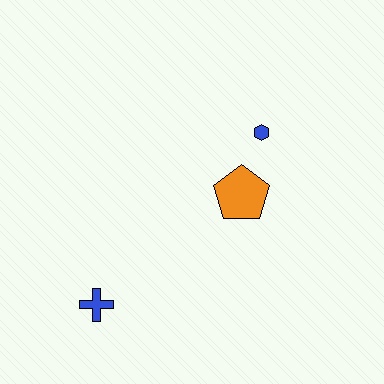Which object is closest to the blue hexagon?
The orange pentagon is closest to the blue hexagon.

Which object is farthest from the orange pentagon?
The blue cross is farthest from the orange pentagon.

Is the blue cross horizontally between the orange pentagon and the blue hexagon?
No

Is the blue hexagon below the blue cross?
No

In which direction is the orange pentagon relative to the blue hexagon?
The orange pentagon is below the blue hexagon.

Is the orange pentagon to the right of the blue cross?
Yes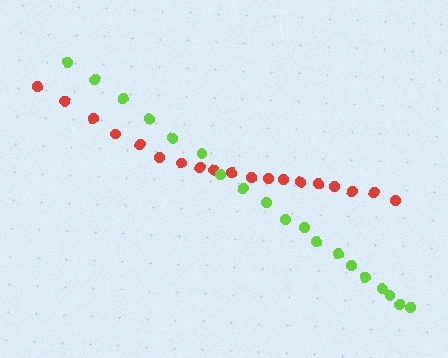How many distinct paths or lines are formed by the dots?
There are 2 distinct paths.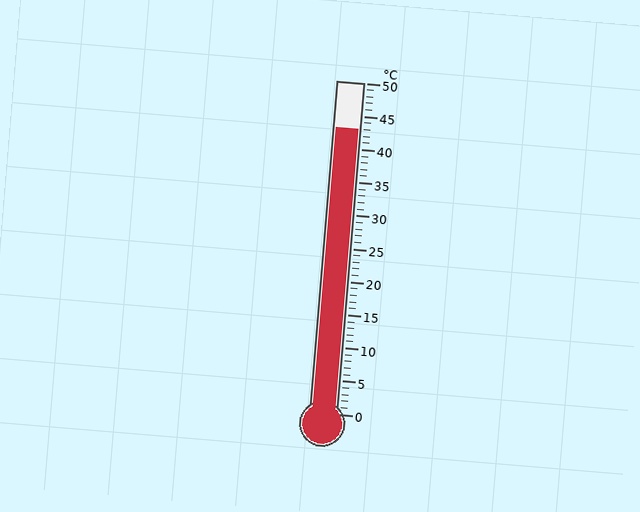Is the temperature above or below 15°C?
The temperature is above 15°C.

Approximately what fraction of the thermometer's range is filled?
The thermometer is filled to approximately 85% of its range.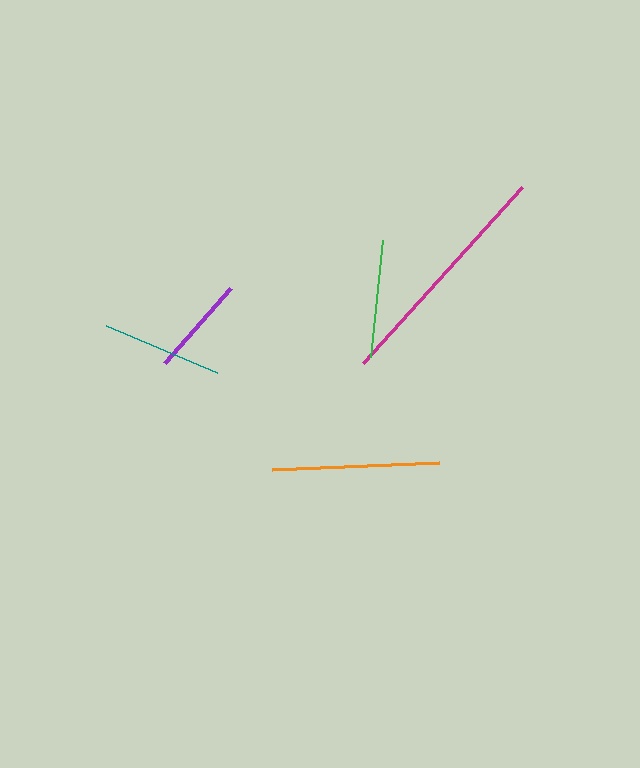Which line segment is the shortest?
The purple line is the shortest at approximately 100 pixels.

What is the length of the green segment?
The green segment is approximately 118 pixels long.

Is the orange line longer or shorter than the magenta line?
The magenta line is longer than the orange line.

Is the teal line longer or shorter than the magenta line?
The magenta line is longer than the teal line.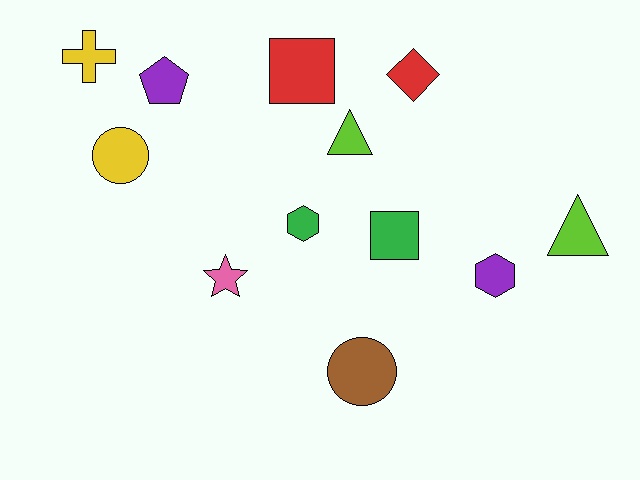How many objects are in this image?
There are 12 objects.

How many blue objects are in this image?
There are no blue objects.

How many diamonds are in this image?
There is 1 diamond.